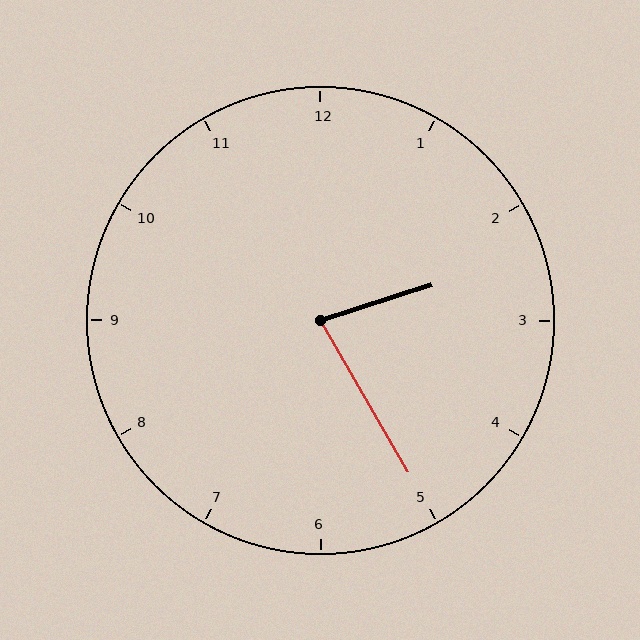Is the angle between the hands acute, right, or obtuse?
It is acute.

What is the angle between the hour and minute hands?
Approximately 78 degrees.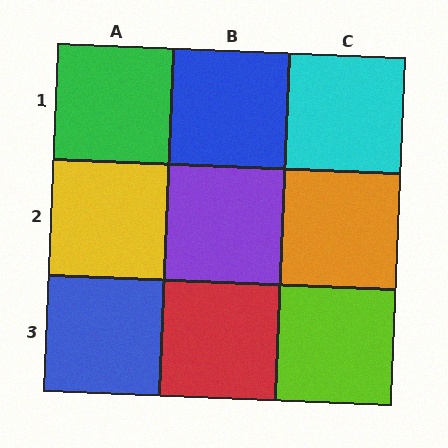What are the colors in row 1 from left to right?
Green, blue, cyan.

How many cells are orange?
1 cell is orange.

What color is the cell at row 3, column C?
Lime.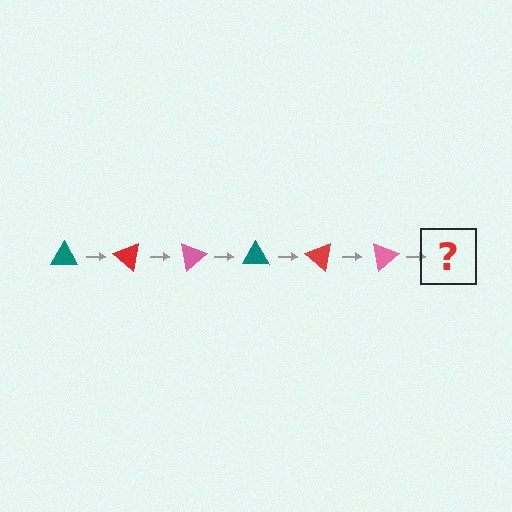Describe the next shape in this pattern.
It should be a teal triangle, rotated 240 degrees from the start.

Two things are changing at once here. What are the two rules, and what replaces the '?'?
The two rules are that it rotates 40 degrees each step and the color cycles through teal, red, and pink. The '?' should be a teal triangle, rotated 240 degrees from the start.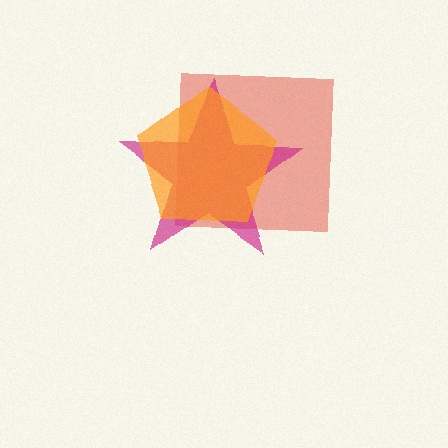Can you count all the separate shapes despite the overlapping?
Yes, there are 3 separate shapes.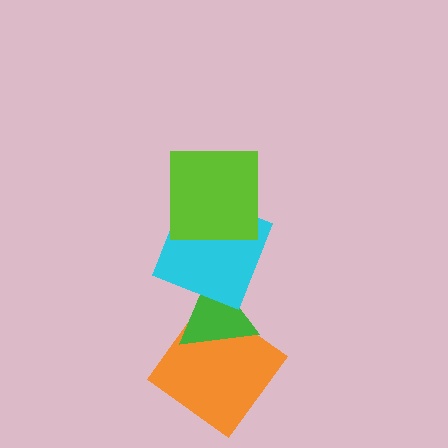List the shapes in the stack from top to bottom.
From top to bottom: the lime square, the cyan square, the green triangle, the orange diamond.